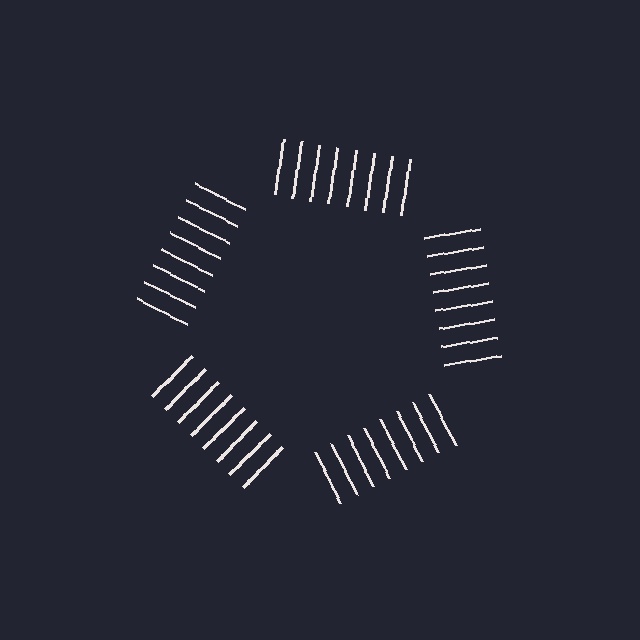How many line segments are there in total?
40 — 8 along each of the 5 edges.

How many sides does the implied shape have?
5 sides — the line-ends trace a pentagon.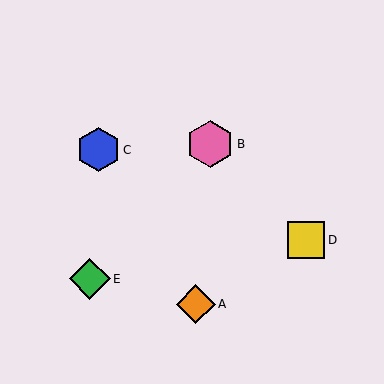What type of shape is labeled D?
Shape D is a yellow square.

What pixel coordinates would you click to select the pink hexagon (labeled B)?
Click at (210, 144) to select the pink hexagon B.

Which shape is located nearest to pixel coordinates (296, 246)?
The yellow square (labeled D) at (306, 240) is nearest to that location.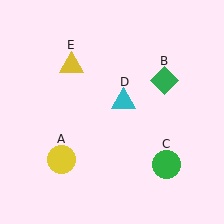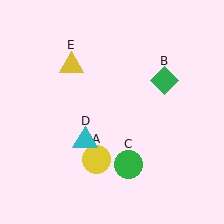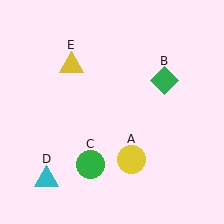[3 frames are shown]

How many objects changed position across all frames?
3 objects changed position: yellow circle (object A), green circle (object C), cyan triangle (object D).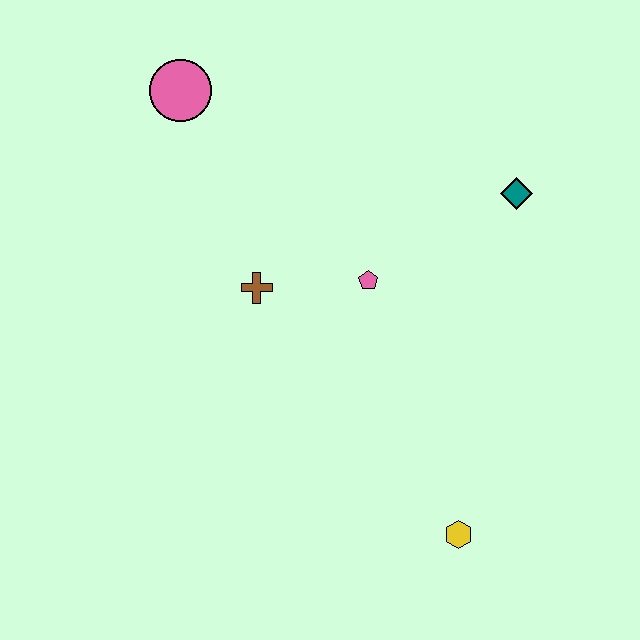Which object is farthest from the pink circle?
The yellow hexagon is farthest from the pink circle.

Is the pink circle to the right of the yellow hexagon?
No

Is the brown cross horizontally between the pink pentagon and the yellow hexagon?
No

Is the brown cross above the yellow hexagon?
Yes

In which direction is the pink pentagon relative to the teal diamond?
The pink pentagon is to the left of the teal diamond.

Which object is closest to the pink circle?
The brown cross is closest to the pink circle.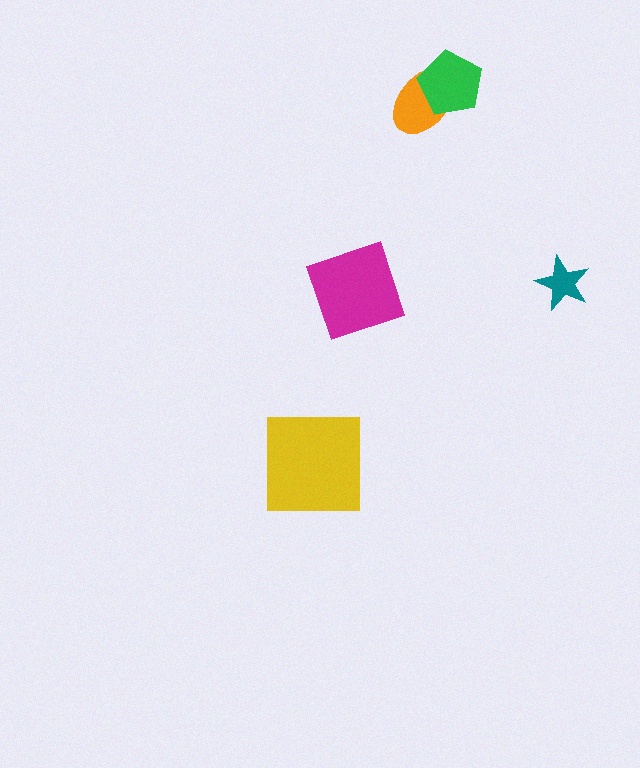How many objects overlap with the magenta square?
0 objects overlap with the magenta square.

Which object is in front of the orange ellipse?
The green pentagon is in front of the orange ellipse.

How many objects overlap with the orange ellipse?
1 object overlaps with the orange ellipse.